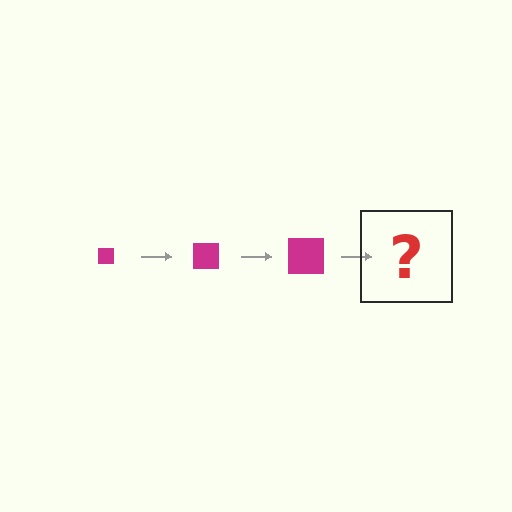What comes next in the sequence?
The next element should be a magenta square, larger than the previous one.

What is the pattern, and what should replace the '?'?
The pattern is that the square gets progressively larger each step. The '?' should be a magenta square, larger than the previous one.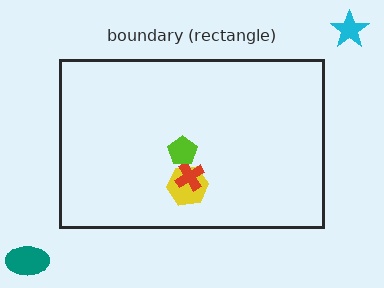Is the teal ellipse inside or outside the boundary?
Outside.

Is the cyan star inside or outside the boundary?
Outside.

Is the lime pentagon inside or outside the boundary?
Inside.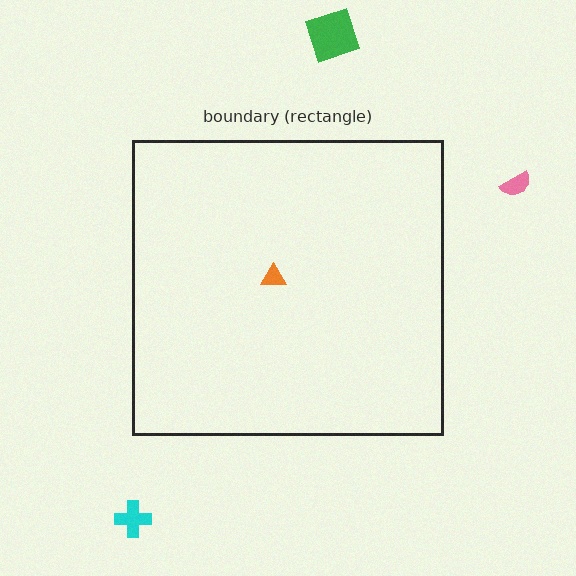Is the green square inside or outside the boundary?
Outside.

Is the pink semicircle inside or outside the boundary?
Outside.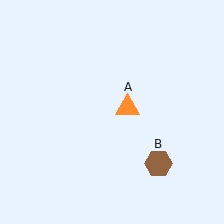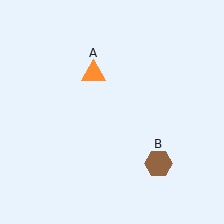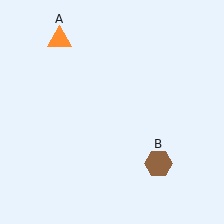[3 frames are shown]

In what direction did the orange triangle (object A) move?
The orange triangle (object A) moved up and to the left.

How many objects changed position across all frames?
1 object changed position: orange triangle (object A).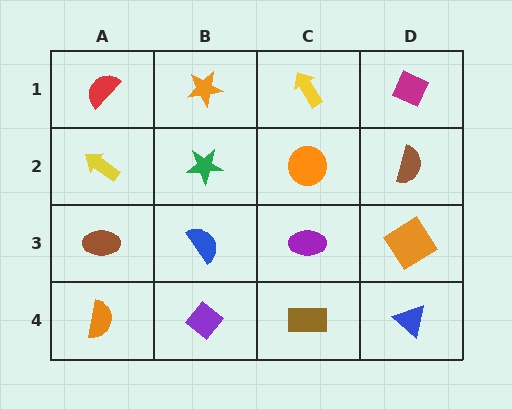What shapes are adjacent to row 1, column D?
A brown semicircle (row 2, column D), a yellow arrow (row 1, column C).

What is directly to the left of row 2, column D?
An orange circle.